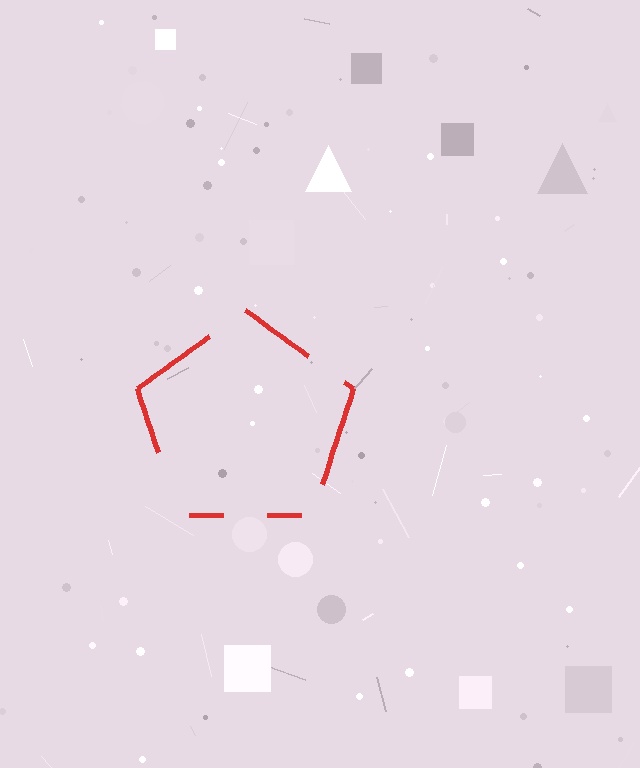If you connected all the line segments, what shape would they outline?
They would outline a pentagon.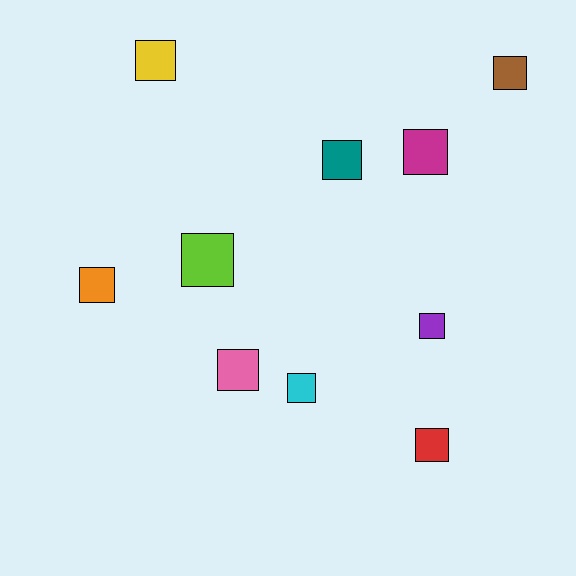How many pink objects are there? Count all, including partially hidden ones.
There is 1 pink object.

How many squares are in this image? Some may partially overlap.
There are 10 squares.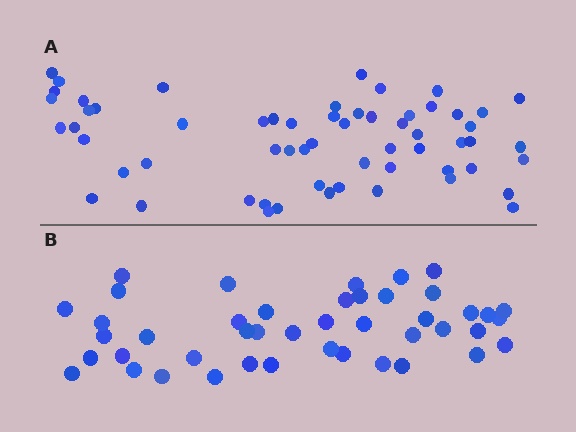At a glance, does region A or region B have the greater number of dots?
Region A (the top region) has more dots.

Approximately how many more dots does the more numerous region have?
Region A has approximately 15 more dots than region B.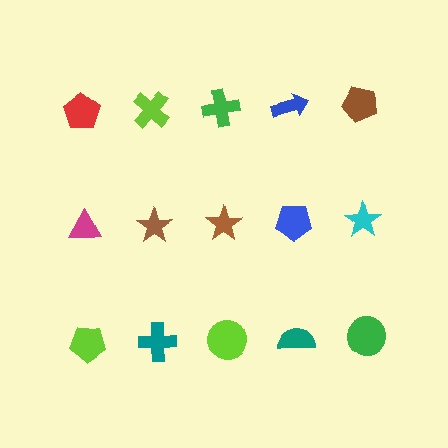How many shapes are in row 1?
5 shapes.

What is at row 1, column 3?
A green cross.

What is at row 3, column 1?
A lime pentagon.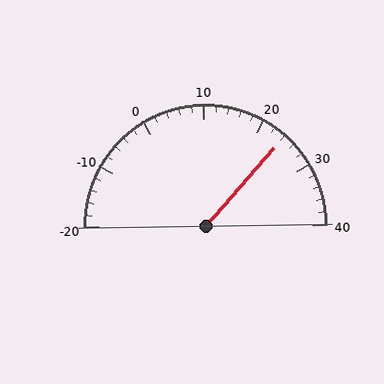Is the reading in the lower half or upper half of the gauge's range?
The reading is in the upper half of the range (-20 to 40).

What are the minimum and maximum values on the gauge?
The gauge ranges from -20 to 40.